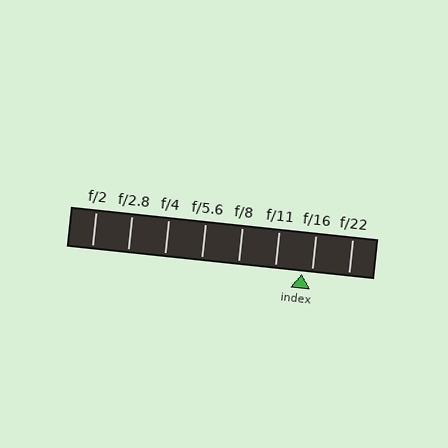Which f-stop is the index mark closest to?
The index mark is closest to f/16.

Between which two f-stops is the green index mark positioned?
The index mark is between f/11 and f/16.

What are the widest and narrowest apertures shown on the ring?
The widest aperture shown is f/2 and the narrowest is f/22.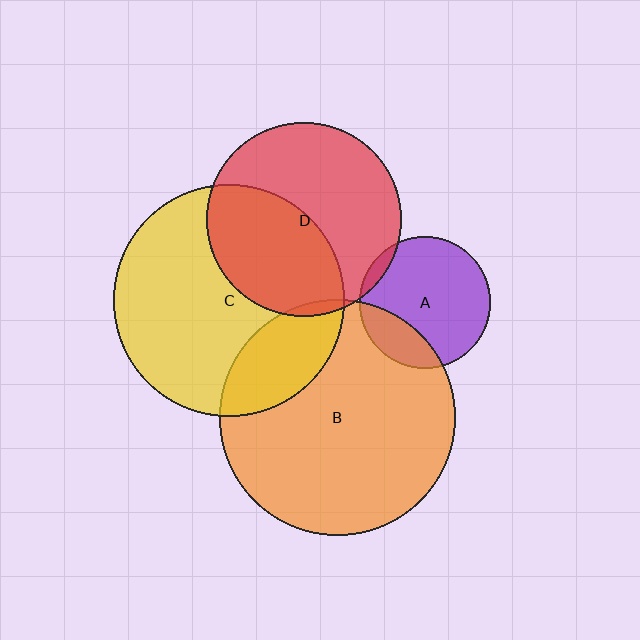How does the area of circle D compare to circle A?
Approximately 2.2 times.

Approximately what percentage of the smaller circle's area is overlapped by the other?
Approximately 20%.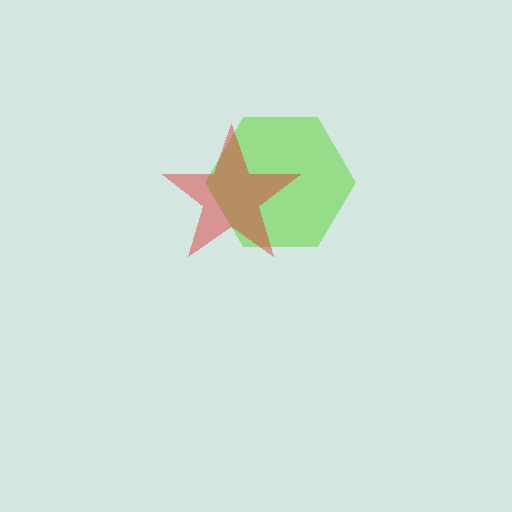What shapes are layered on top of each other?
The layered shapes are: a lime hexagon, a red star.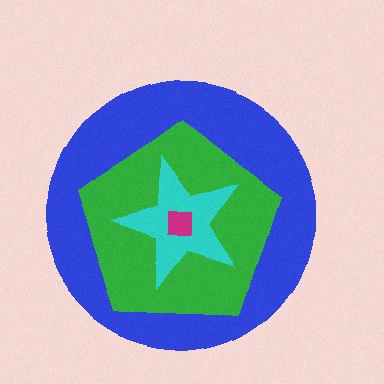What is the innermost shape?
The magenta square.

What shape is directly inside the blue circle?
The green pentagon.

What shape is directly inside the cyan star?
The magenta square.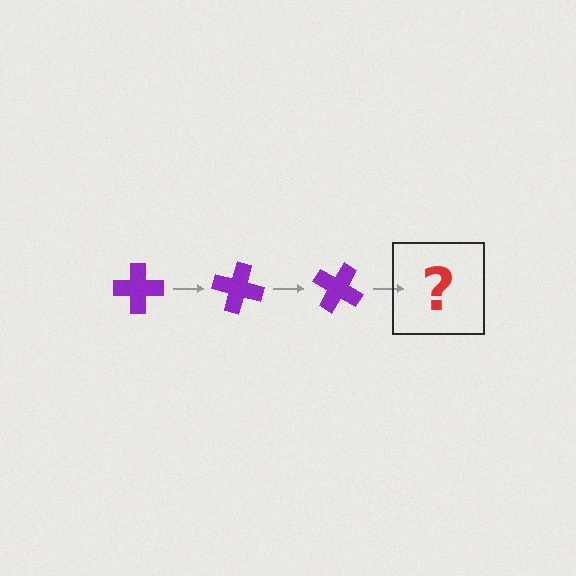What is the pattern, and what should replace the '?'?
The pattern is that the cross rotates 15 degrees each step. The '?' should be a purple cross rotated 45 degrees.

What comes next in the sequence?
The next element should be a purple cross rotated 45 degrees.